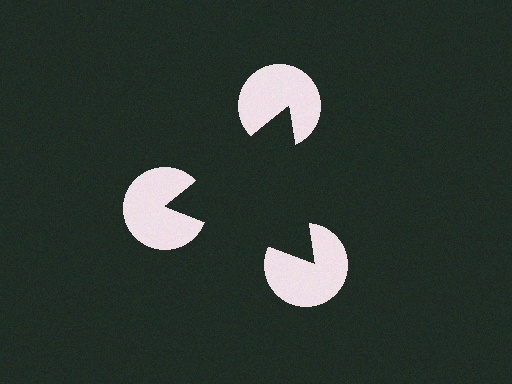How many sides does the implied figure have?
3 sides.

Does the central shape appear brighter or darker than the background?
It typically appears slightly darker than the background, even though no actual brightness change is drawn.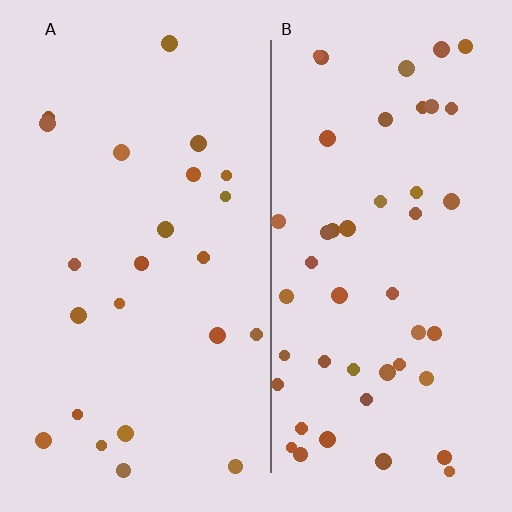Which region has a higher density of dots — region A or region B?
B (the right).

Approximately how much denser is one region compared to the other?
Approximately 2.0× — region B over region A.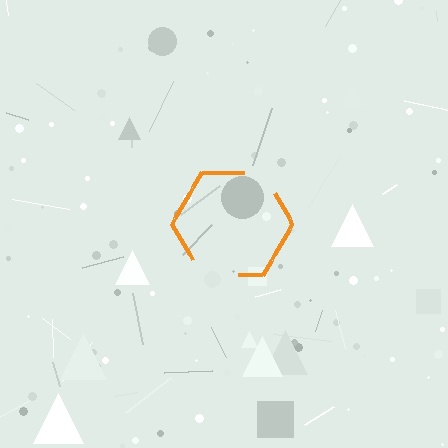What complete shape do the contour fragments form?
The contour fragments form a hexagon.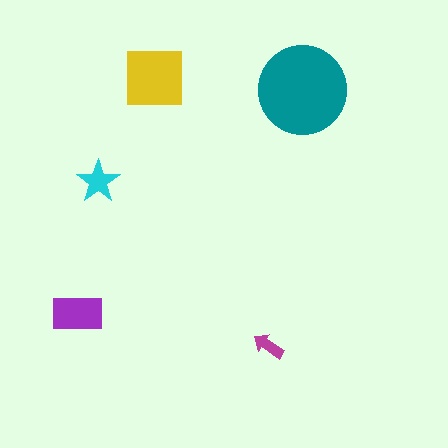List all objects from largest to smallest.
The teal circle, the yellow square, the purple rectangle, the cyan star, the magenta arrow.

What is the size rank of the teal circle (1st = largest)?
1st.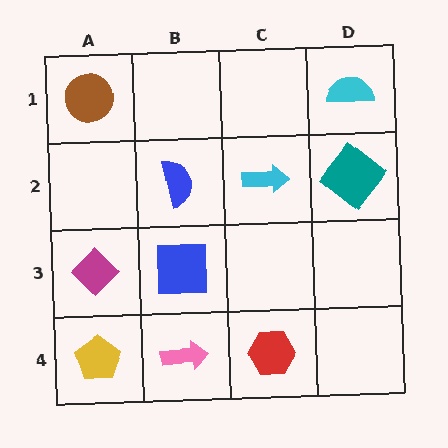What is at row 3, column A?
A magenta diamond.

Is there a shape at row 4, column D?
No, that cell is empty.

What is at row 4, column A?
A yellow pentagon.